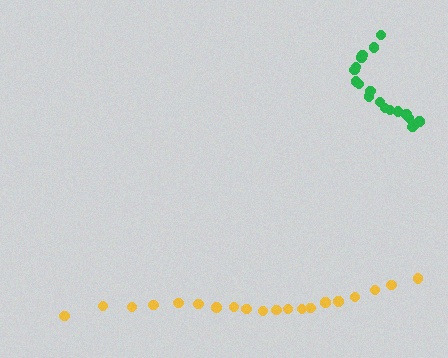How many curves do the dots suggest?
There are 2 distinct paths.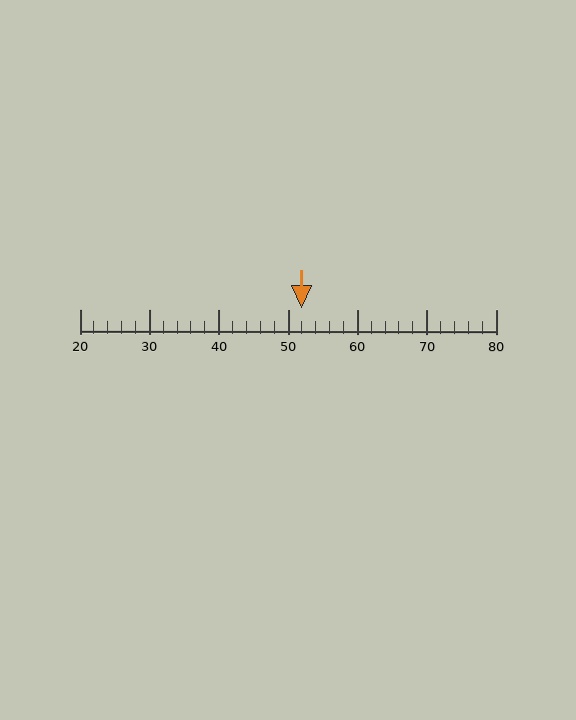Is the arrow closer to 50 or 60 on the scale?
The arrow is closer to 50.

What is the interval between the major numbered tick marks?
The major tick marks are spaced 10 units apart.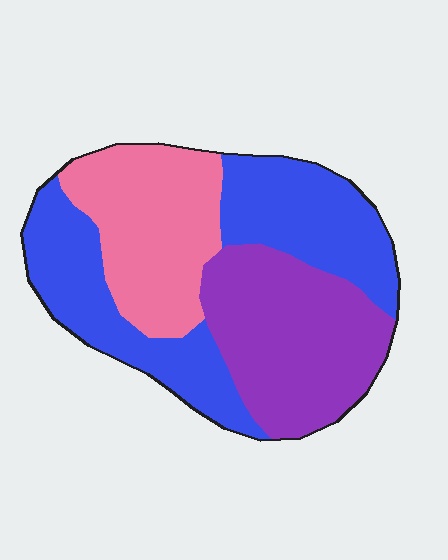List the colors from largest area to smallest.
From largest to smallest: blue, purple, pink.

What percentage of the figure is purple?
Purple takes up between a quarter and a half of the figure.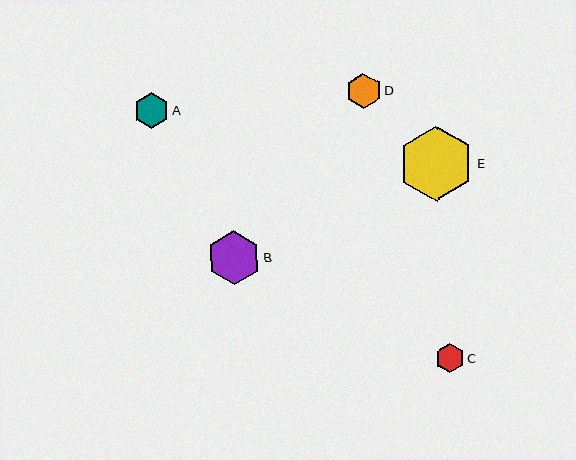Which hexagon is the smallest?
Hexagon C is the smallest with a size of approximately 29 pixels.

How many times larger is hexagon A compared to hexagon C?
Hexagon A is approximately 1.2 times the size of hexagon C.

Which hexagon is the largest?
Hexagon E is the largest with a size of approximately 75 pixels.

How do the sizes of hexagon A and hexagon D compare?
Hexagon A and hexagon D are approximately the same size.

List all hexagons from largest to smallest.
From largest to smallest: E, B, A, D, C.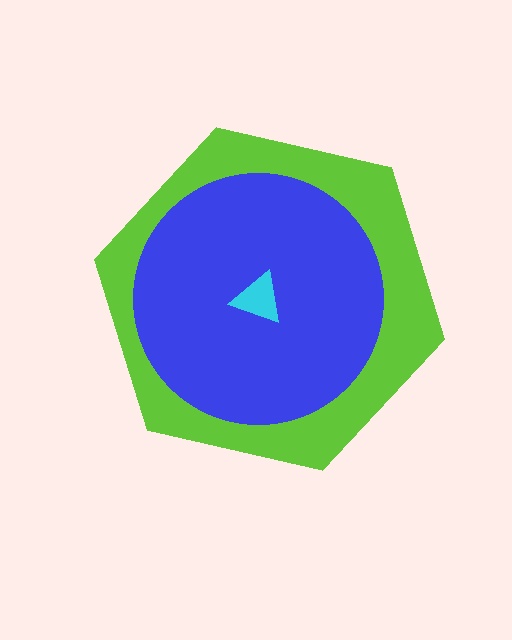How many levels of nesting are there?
3.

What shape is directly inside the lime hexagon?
The blue circle.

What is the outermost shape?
The lime hexagon.